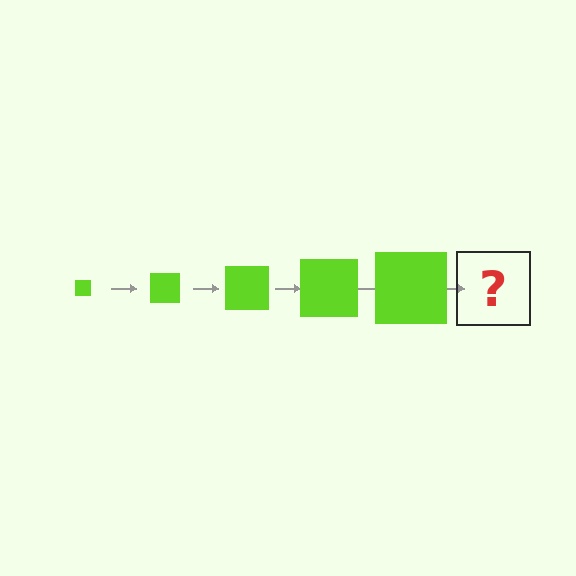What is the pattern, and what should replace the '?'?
The pattern is that the square gets progressively larger each step. The '?' should be a lime square, larger than the previous one.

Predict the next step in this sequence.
The next step is a lime square, larger than the previous one.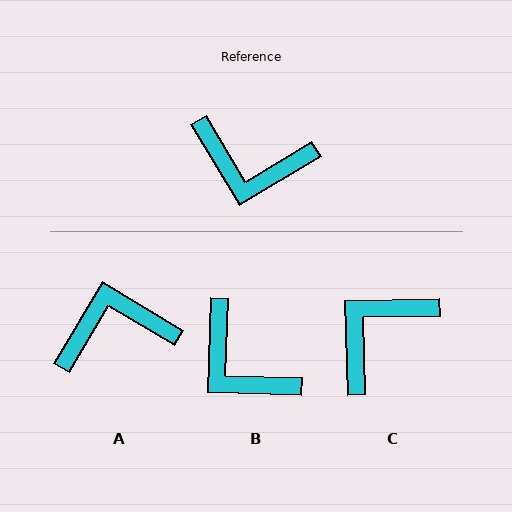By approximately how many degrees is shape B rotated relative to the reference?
Approximately 33 degrees clockwise.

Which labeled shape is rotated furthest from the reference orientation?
A, about 152 degrees away.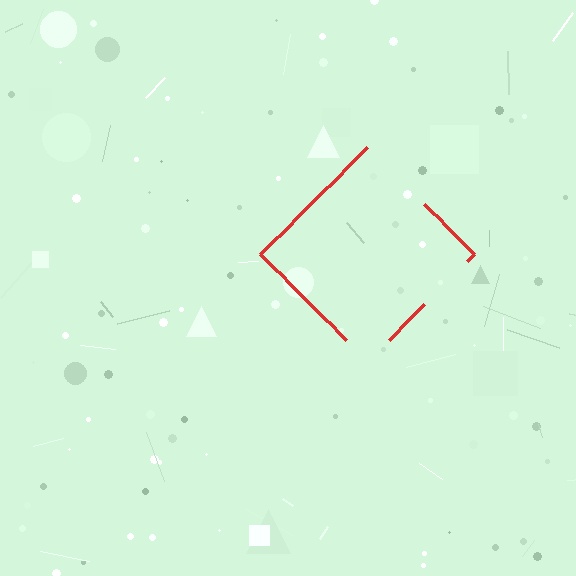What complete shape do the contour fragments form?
The contour fragments form a diamond.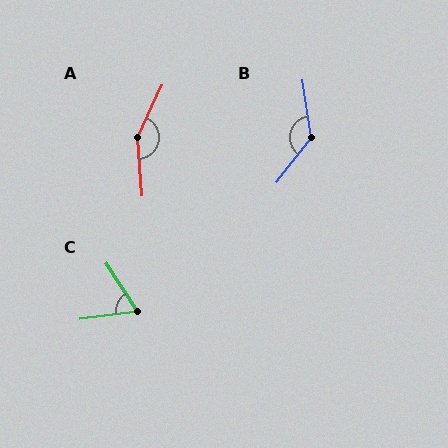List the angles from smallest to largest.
C (65°), B (133°), A (150°).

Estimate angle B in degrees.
Approximately 133 degrees.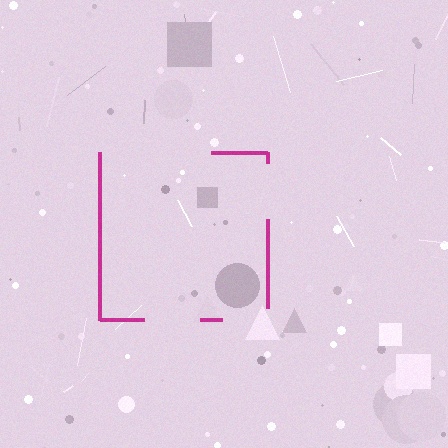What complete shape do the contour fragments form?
The contour fragments form a square.